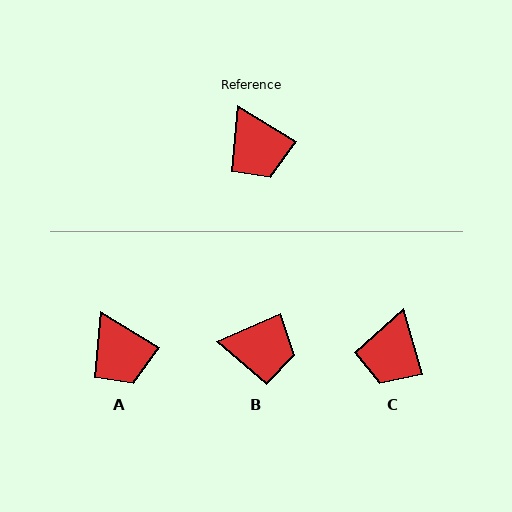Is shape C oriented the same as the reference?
No, it is off by about 42 degrees.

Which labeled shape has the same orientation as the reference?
A.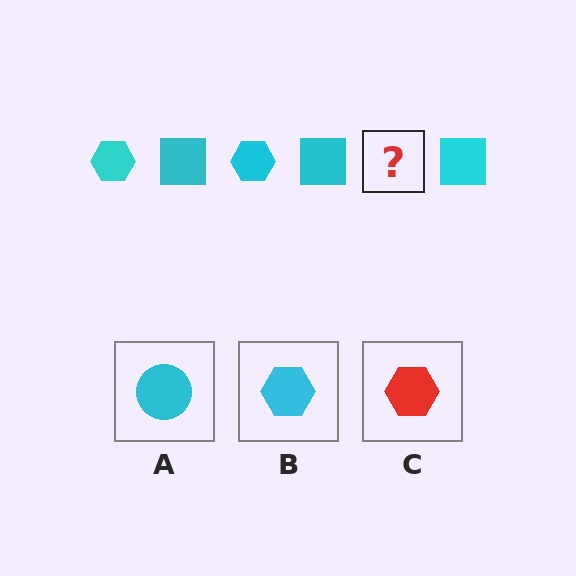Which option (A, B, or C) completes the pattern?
B.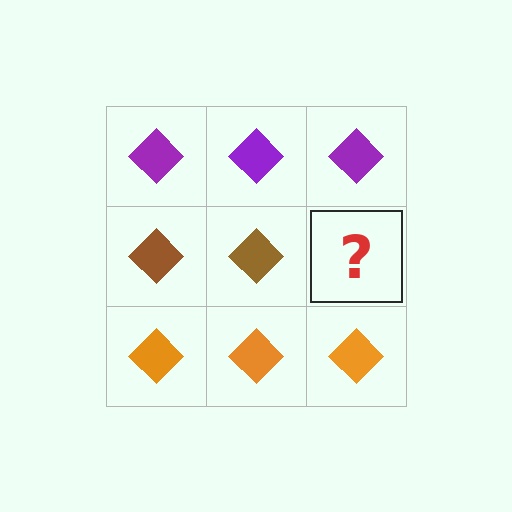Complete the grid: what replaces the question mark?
The question mark should be replaced with a brown diamond.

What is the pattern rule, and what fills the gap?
The rule is that each row has a consistent color. The gap should be filled with a brown diamond.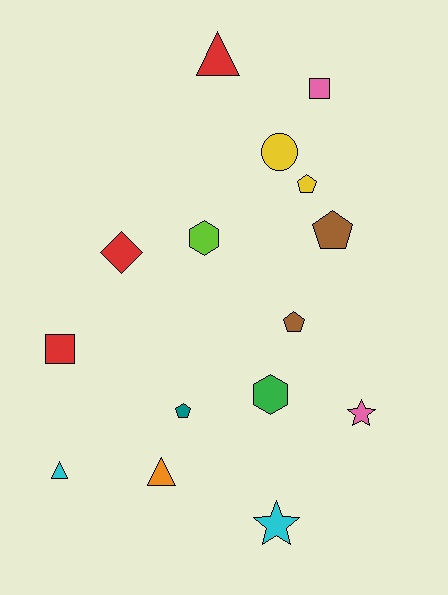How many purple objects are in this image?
There are no purple objects.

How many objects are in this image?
There are 15 objects.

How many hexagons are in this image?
There are 2 hexagons.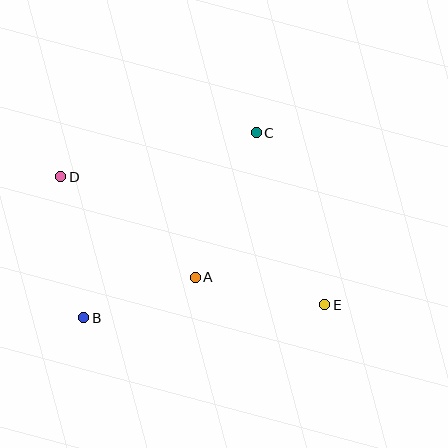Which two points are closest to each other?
Points A and B are closest to each other.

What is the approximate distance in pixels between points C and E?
The distance between C and E is approximately 185 pixels.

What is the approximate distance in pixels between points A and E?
The distance between A and E is approximately 132 pixels.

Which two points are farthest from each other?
Points D and E are farthest from each other.